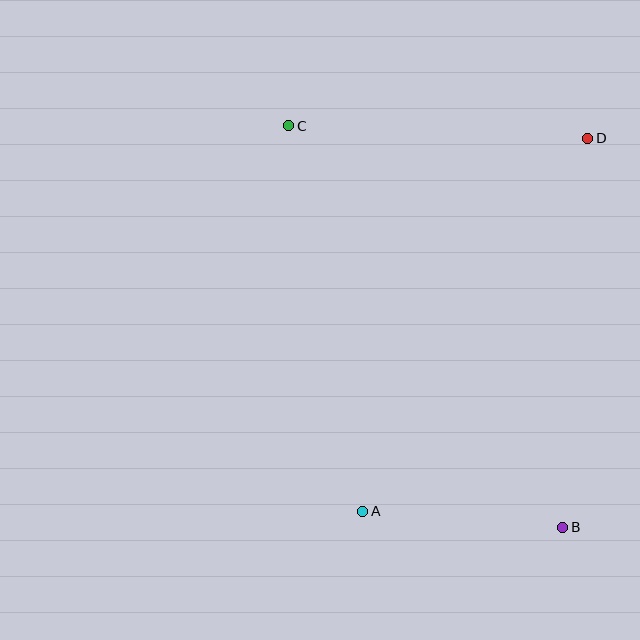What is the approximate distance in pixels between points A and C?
The distance between A and C is approximately 392 pixels.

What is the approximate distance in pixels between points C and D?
The distance between C and D is approximately 299 pixels.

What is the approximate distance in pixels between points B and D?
The distance between B and D is approximately 390 pixels.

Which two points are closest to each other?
Points A and B are closest to each other.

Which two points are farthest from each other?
Points B and C are farthest from each other.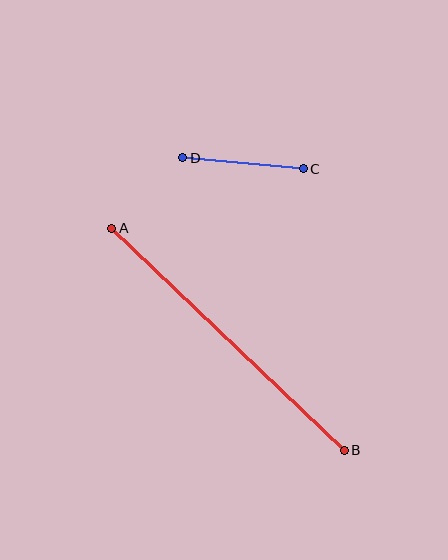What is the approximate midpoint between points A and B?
The midpoint is at approximately (228, 339) pixels.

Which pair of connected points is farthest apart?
Points A and B are farthest apart.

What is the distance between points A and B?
The distance is approximately 322 pixels.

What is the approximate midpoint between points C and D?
The midpoint is at approximately (243, 163) pixels.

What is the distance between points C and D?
The distance is approximately 121 pixels.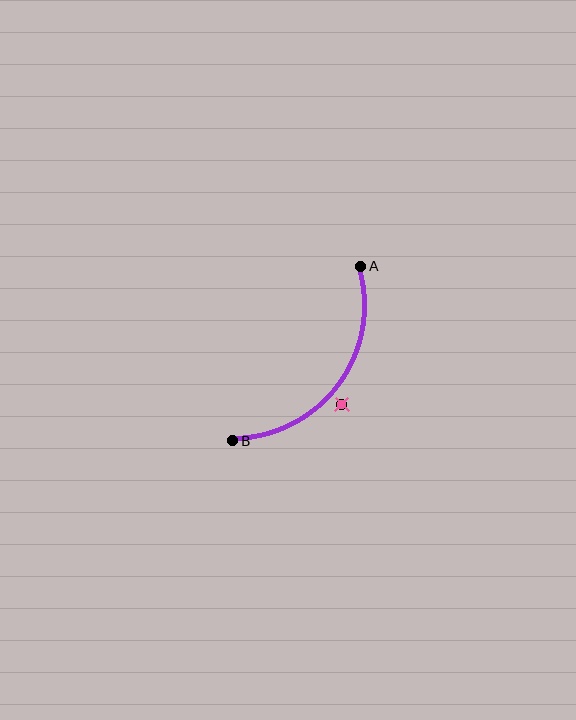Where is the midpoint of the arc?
The arc midpoint is the point on the curve farthest from the straight line joining A and B. It sits below and to the right of that line.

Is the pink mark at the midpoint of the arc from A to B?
No — the pink mark does not lie on the arc at all. It sits slightly outside the curve.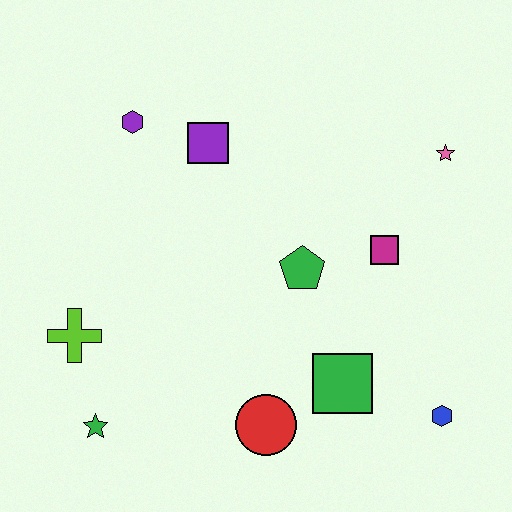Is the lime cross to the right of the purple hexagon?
No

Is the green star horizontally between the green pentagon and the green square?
No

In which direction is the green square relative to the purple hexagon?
The green square is below the purple hexagon.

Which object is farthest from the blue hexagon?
The purple hexagon is farthest from the blue hexagon.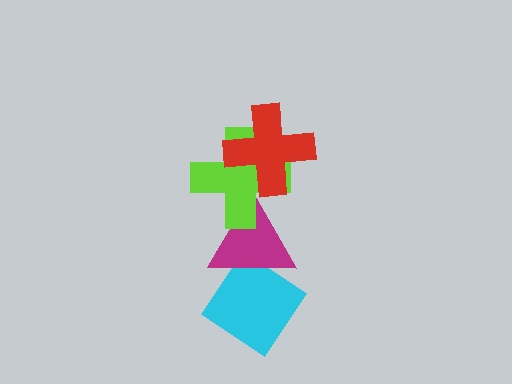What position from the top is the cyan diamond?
The cyan diamond is 4th from the top.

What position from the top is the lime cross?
The lime cross is 2nd from the top.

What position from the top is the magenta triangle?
The magenta triangle is 3rd from the top.